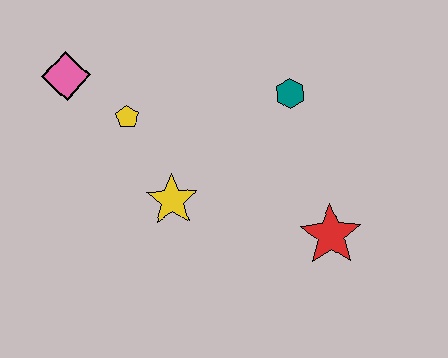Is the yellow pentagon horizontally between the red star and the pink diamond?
Yes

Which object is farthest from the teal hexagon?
The pink diamond is farthest from the teal hexagon.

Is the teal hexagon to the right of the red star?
No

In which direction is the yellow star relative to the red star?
The yellow star is to the left of the red star.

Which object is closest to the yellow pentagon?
The pink diamond is closest to the yellow pentagon.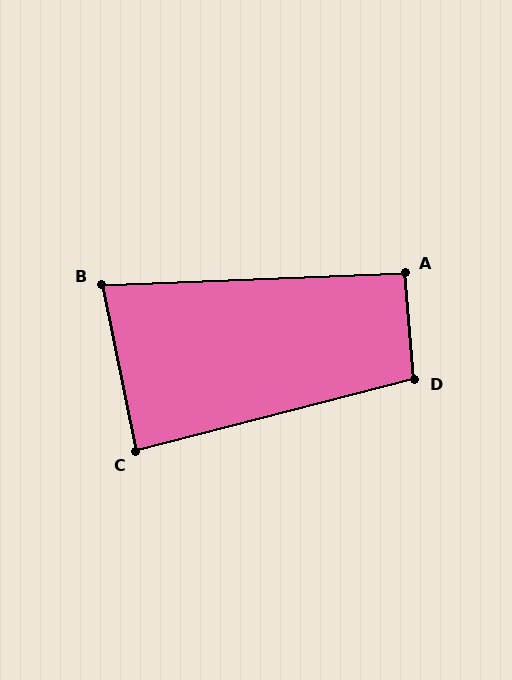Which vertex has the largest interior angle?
D, at approximately 99 degrees.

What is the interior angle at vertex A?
Approximately 93 degrees (approximately right).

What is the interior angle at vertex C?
Approximately 87 degrees (approximately right).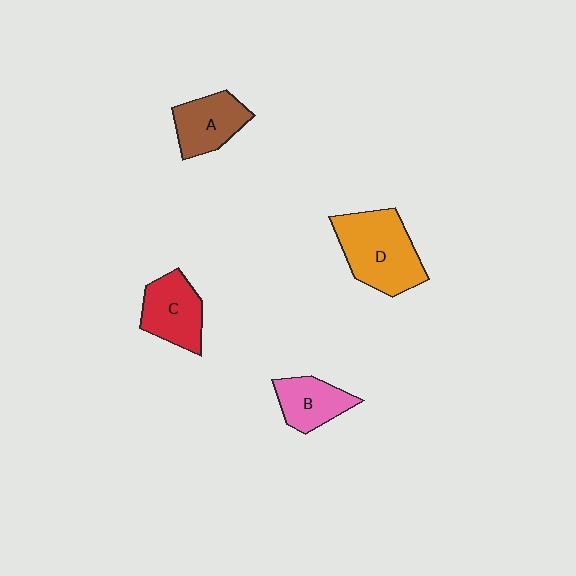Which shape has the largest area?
Shape D (orange).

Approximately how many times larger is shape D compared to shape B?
Approximately 1.8 times.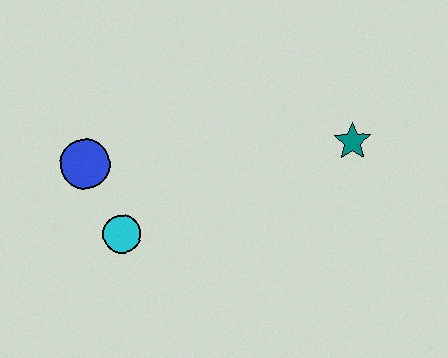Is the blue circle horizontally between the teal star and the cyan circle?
No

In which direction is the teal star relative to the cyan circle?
The teal star is to the right of the cyan circle.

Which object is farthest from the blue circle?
The teal star is farthest from the blue circle.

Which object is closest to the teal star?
The cyan circle is closest to the teal star.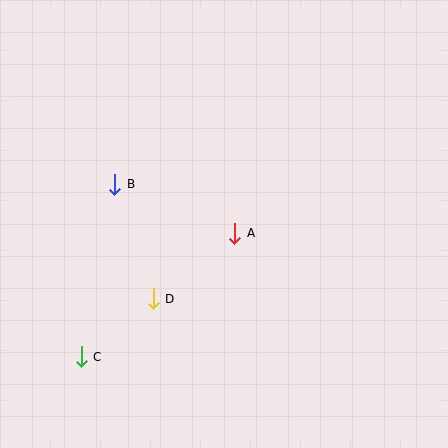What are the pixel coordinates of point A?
Point A is at (235, 233).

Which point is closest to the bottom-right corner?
Point A is closest to the bottom-right corner.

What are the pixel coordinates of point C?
Point C is at (81, 357).